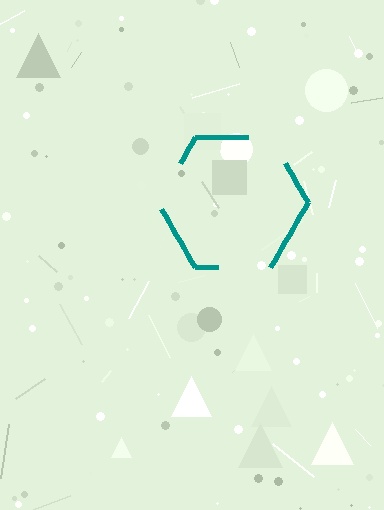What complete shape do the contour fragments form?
The contour fragments form a hexagon.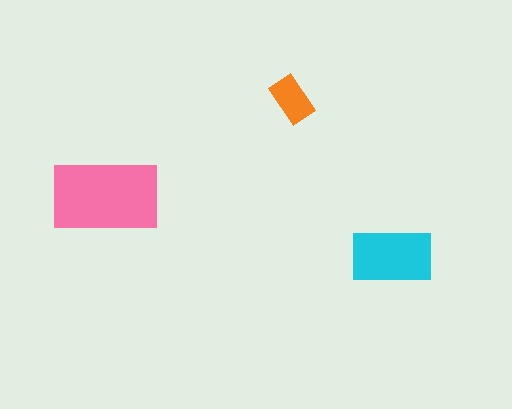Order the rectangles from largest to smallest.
the pink one, the cyan one, the orange one.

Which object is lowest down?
The cyan rectangle is bottommost.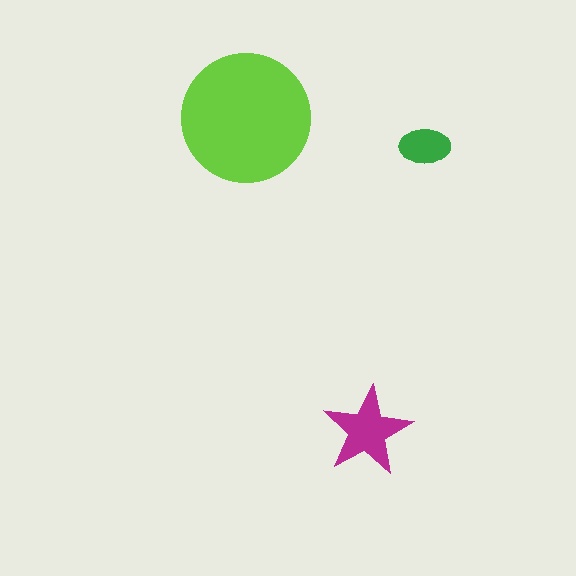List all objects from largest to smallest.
The lime circle, the magenta star, the green ellipse.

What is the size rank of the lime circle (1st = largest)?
1st.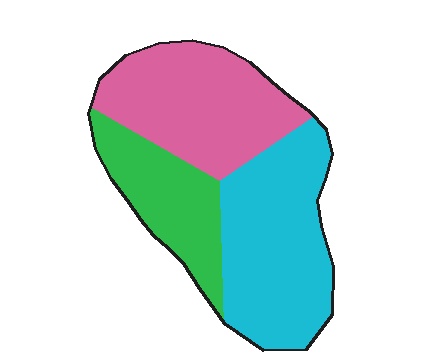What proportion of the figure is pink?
Pink takes up about three eighths (3/8) of the figure.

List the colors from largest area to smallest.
From largest to smallest: cyan, pink, green.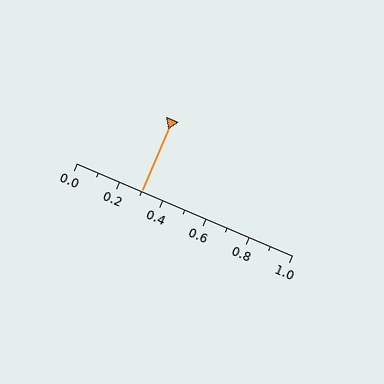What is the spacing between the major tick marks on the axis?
The major ticks are spaced 0.2 apart.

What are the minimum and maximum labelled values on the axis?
The axis runs from 0.0 to 1.0.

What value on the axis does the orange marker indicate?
The marker indicates approximately 0.3.